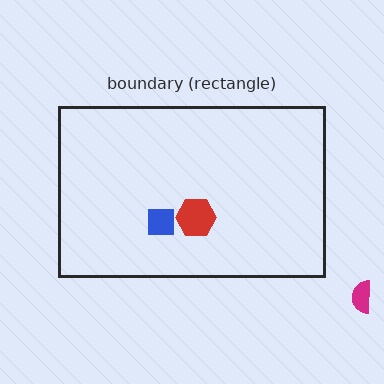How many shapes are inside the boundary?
2 inside, 1 outside.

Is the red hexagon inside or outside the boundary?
Inside.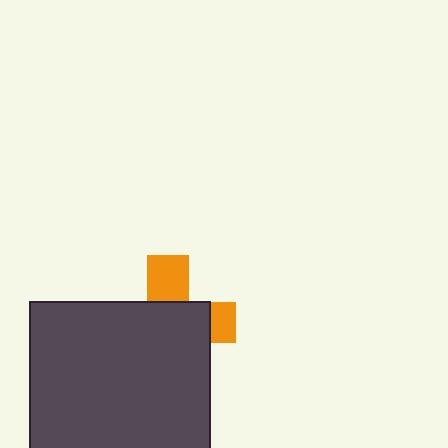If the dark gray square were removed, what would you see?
You would see the complete orange cross.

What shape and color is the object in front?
The object in front is a dark gray square.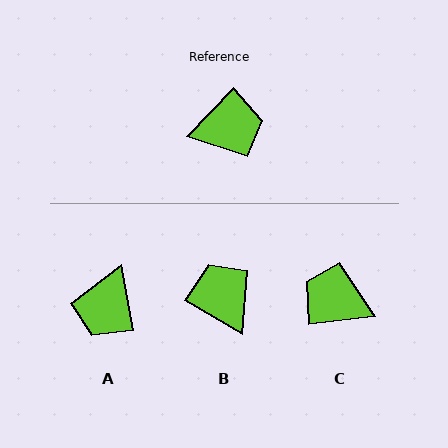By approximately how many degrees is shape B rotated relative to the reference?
Approximately 103 degrees counter-clockwise.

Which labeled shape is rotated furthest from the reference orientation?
C, about 141 degrees away.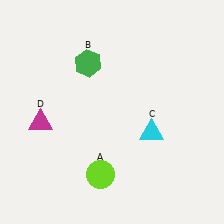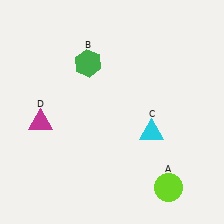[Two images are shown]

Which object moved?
The lime circle (A) moved right.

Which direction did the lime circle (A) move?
The lime circle (A) moved right.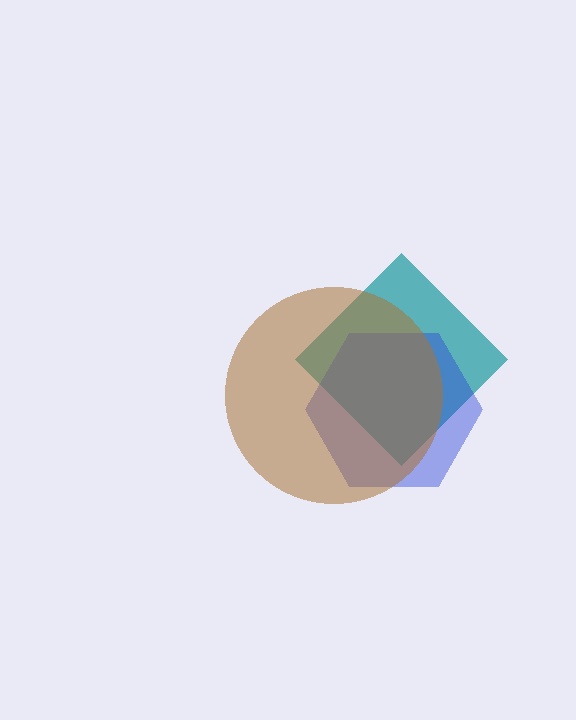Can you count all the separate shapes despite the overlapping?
Yes, there are 3 separate shapes.